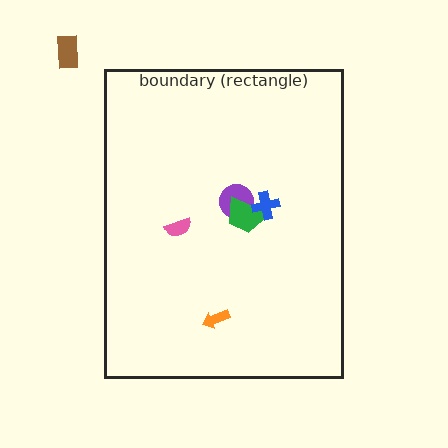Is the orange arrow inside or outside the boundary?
Inside.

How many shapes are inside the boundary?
5 inside, 1 outside.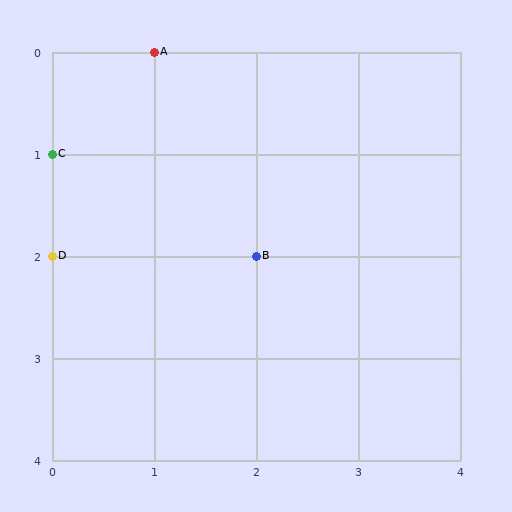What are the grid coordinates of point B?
Point B is at grid coordinates (2, 2).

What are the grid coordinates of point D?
Point D is at grid coordinates (0, 2).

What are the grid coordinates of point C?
Point C is at grid coordinates (0, 1).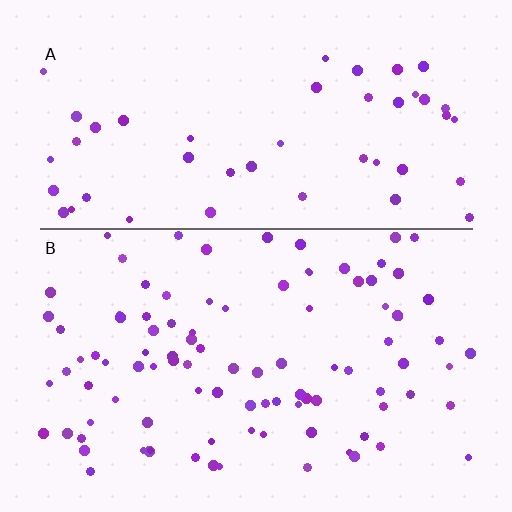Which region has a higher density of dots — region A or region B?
B (the bottom).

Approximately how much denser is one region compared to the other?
Approximately 2.1× — region B over region A.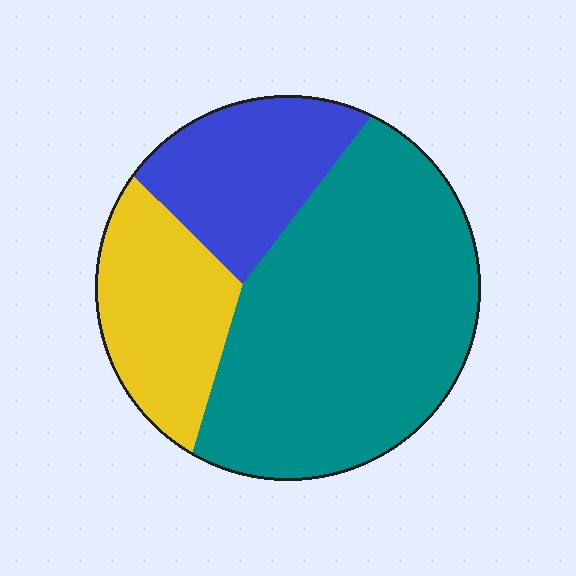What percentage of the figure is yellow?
Yellow covers around 20% of the figure.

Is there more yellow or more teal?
Teal.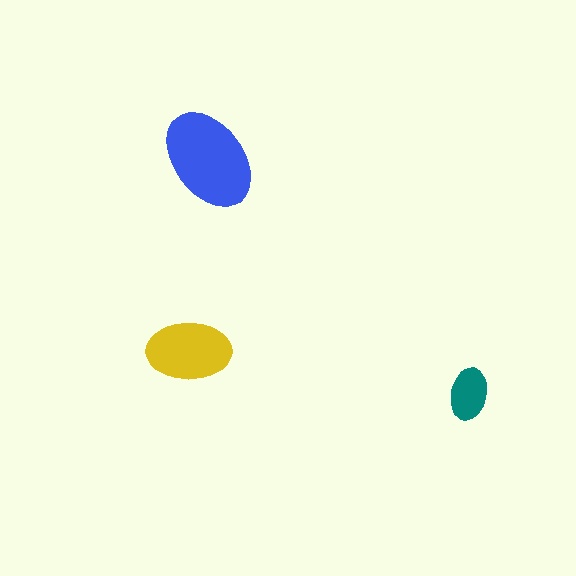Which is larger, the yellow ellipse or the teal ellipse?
The yellow one.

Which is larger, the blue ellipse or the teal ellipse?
The blue one.